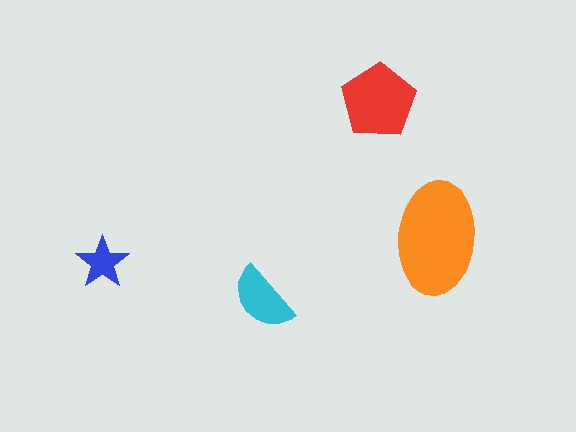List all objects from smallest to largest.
The blue star, the cyan semicircle, the red pentagon, the orange ellipse.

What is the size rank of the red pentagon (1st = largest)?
2nd.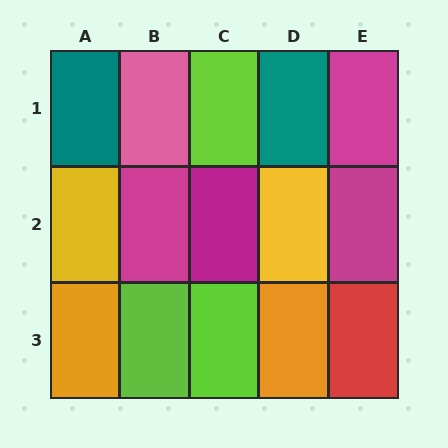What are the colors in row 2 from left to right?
Yellow, magenta, magenta, yellow, magenta.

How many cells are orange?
2 cells are orange.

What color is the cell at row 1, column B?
Pink.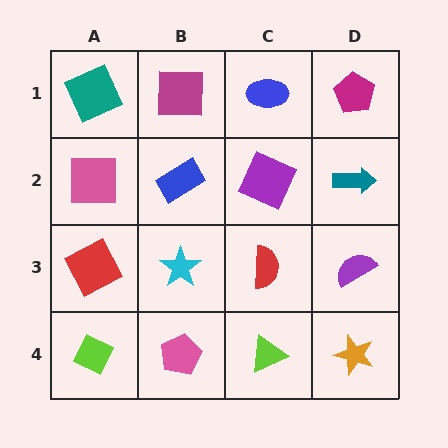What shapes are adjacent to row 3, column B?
A blue rectangle (row 2, column B), a pink pentagon (row 4, column B), a red square (row 3, column A), a red semicircle (row 3, column C).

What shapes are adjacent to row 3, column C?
A purple square (row 2, column C), a lime triangle (row 4, column C), a cyan star (row 3, column B), a purple semicircle (row 3, column D).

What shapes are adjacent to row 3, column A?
A pink square (row 2, column A), a lime diamond (row 4, column A), a cyan star (row 3, column B).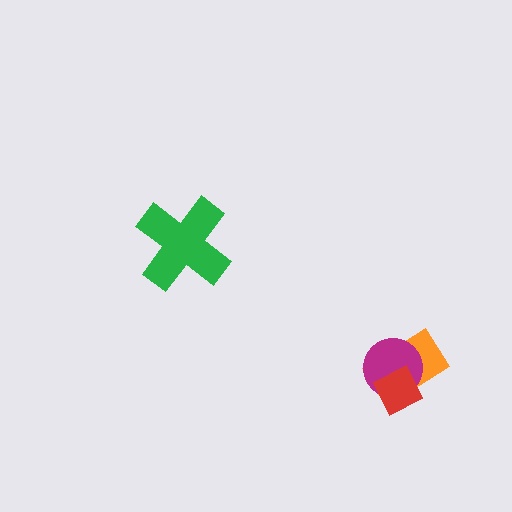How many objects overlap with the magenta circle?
2 objects overlap with the magenta circle.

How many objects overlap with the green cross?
0 objects overlap with the green cross.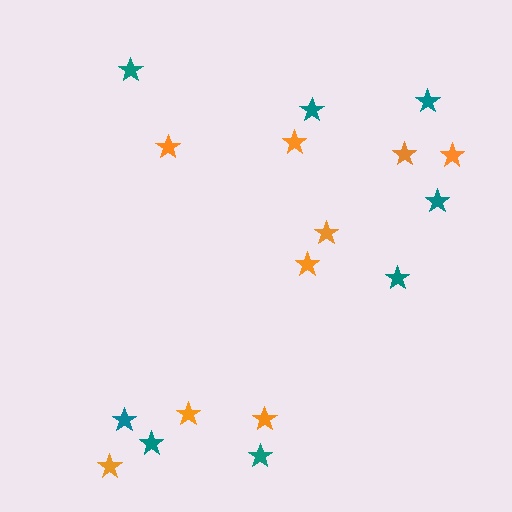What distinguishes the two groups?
There are 2 groups: one group of orange stars (9) and one group of teal stars (8).